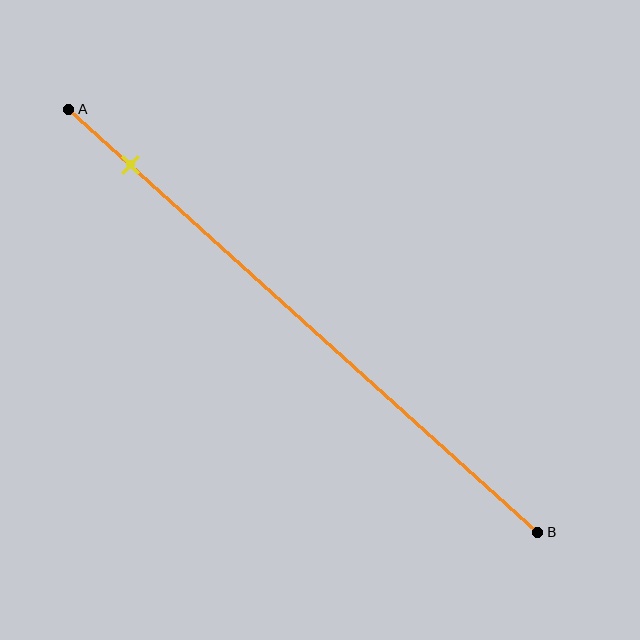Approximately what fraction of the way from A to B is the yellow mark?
The yellow mark is approximately 15% of the way from A to B.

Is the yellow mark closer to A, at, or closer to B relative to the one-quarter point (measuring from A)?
The yellow mark is closer to point A than the one-quarter point of segment AB.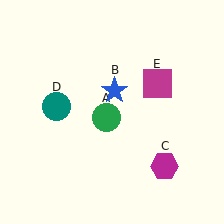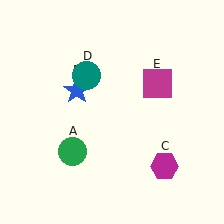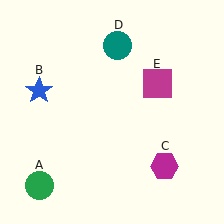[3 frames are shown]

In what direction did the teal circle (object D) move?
The teal circle (object D) moved up and to the right.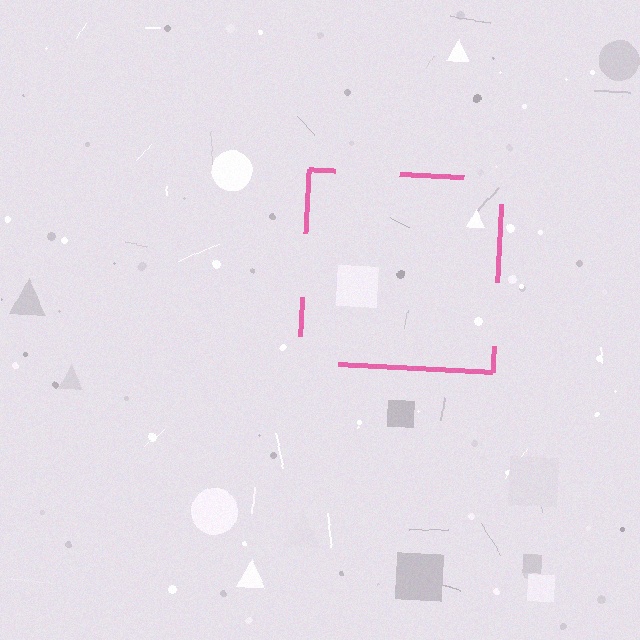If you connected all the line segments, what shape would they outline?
They would outline a square.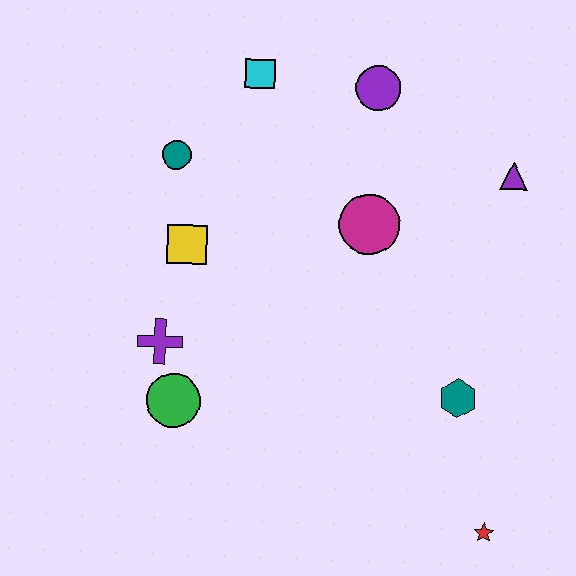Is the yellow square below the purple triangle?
Yes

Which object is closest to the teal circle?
The yellow square is closest to the teal circle.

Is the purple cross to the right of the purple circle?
No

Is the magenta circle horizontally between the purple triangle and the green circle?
Yes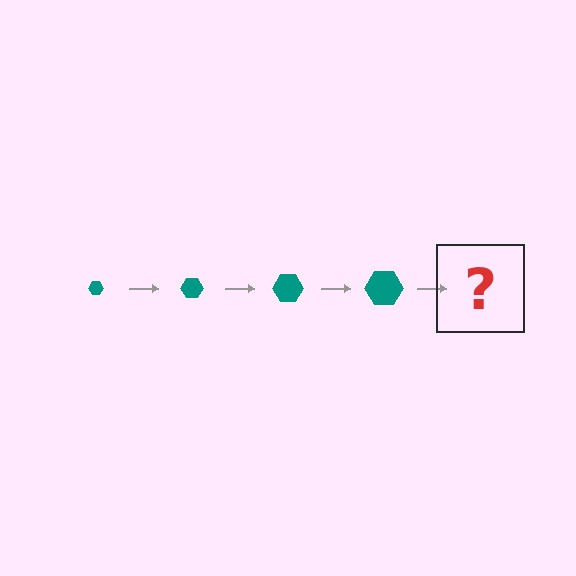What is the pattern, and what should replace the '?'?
The pattern is that the hexagon gets progressively larger each step. The '?' should be a teal hexagon, larger than the previous one.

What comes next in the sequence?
The next element should be a teal hexagon, larger than the previous one.